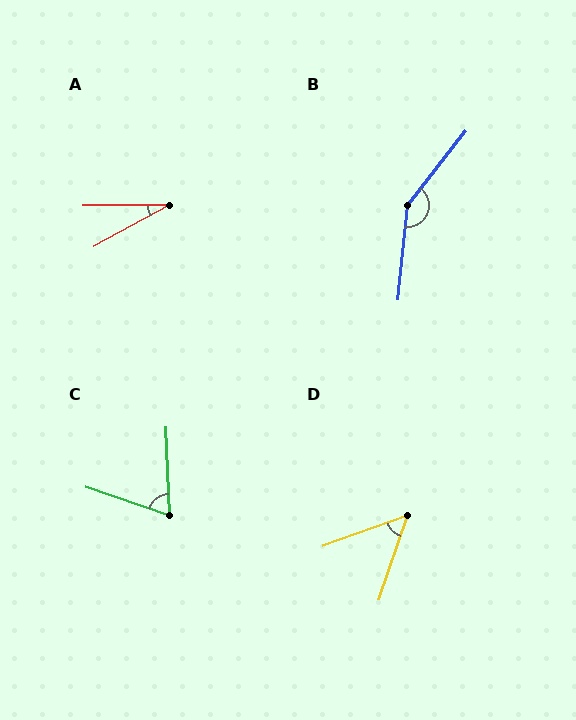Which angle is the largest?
B, at approximately 148 degrees.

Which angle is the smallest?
A, at approximately 28 degrees.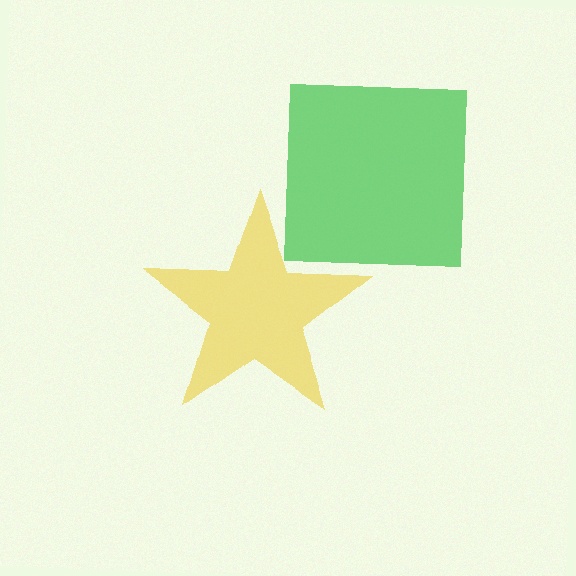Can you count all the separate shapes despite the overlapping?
Yes, there are 2 separate shapes.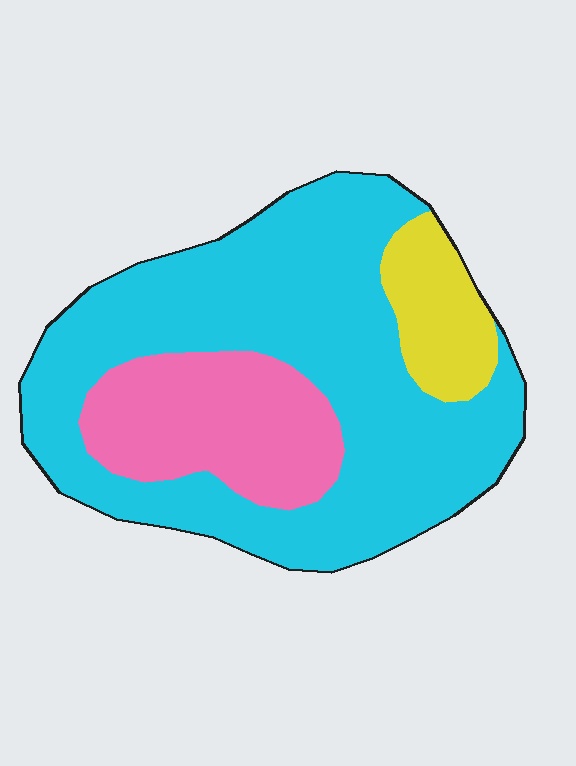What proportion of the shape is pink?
Pink takes up about one fifth (1/5) of the shape.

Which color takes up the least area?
Yellow, at roughly 10%.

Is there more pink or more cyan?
Cyan.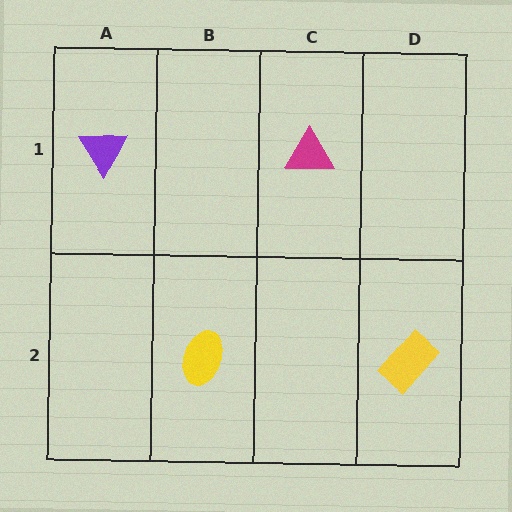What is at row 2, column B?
A yellow ellipse.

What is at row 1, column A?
A purple triangle.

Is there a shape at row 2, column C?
No, that cell is empty.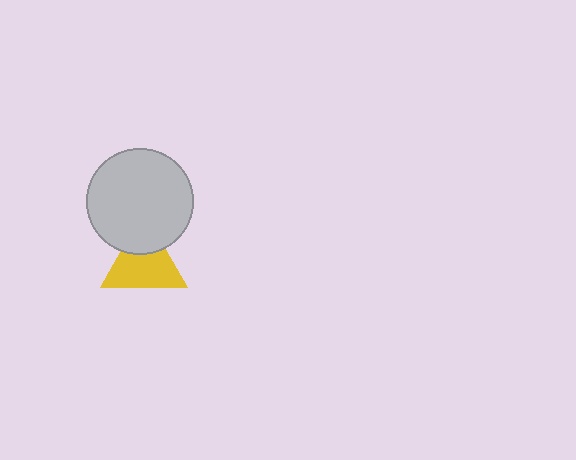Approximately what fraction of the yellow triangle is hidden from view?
Roughly 31% of the yellow triangle is hidden behind the light gray circle.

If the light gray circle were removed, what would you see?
You would see the complete yellow triangle.